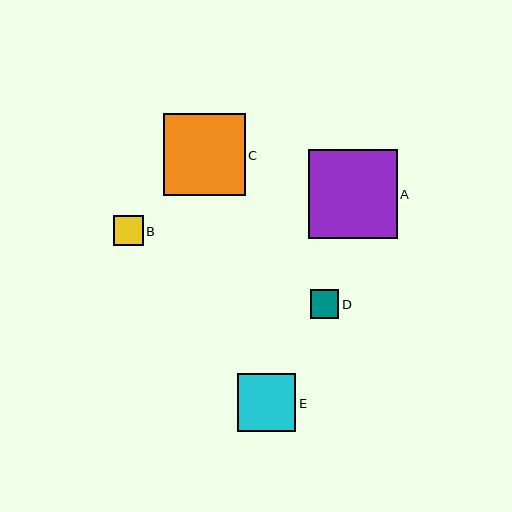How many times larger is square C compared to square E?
Square C is approximately 1.4 times the size of square E.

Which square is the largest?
Square A is the largest with a size of approximately 89 pixels.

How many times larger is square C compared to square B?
Square C is approximately 2.7 times the size of square B.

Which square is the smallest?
Square D is the smallest with a size of approximately 28 pixels.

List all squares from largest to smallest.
From largest to smallest: A, C, E, B, D.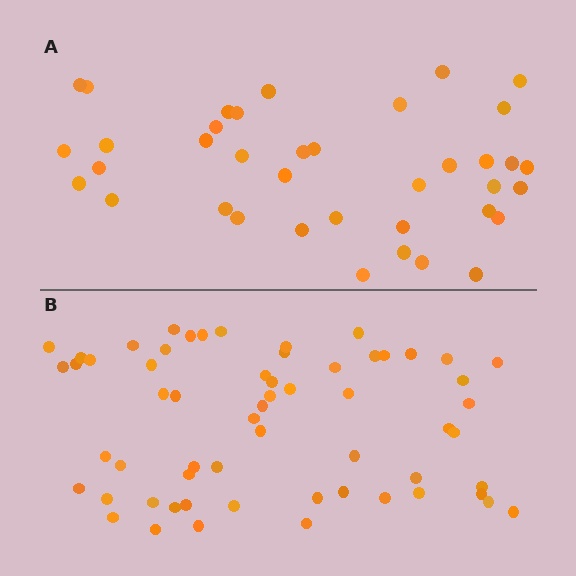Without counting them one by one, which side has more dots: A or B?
Region B (the bottom region) has more dots.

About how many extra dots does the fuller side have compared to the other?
Region B has approximately 20 more dots than region A.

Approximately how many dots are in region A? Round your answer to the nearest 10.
About 40 dots. (The exact count is 38, which rounds to 40.)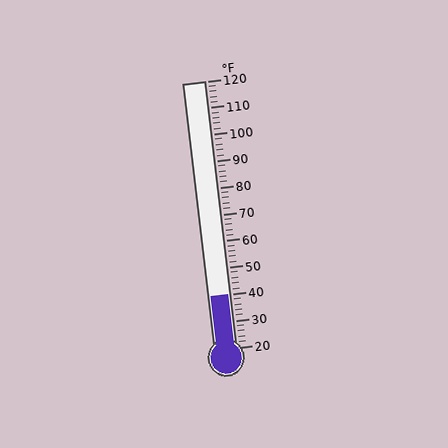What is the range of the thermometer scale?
The thermometer scale ranges from 20°F to 120°F.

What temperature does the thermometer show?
The thermometer shows approximately 40°F.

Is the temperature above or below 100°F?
The temperature is below 100°F.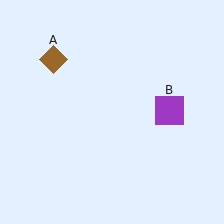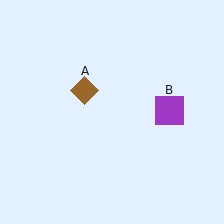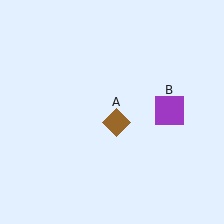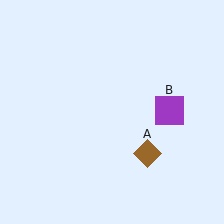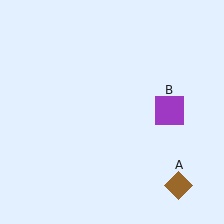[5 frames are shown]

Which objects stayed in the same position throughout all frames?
Purple square (object B) remained stationary.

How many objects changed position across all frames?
1 object changed position: brown diamond (object A).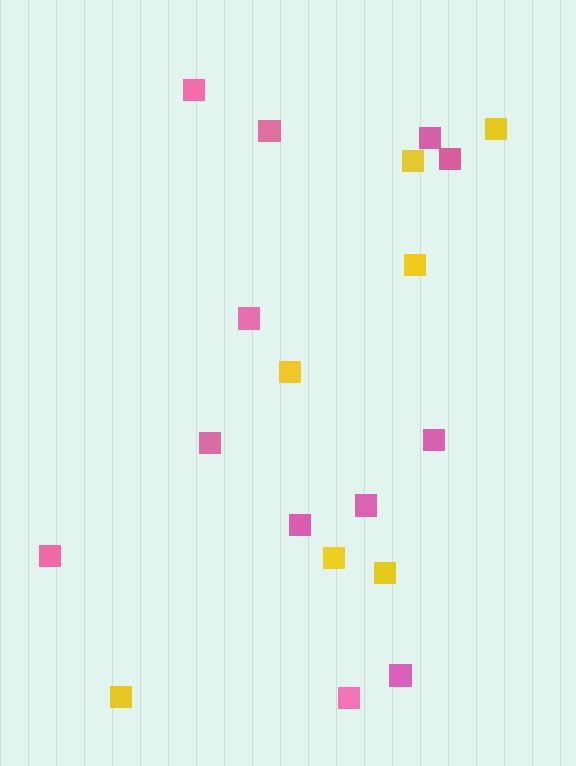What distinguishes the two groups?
There are 2 groups: one group of pink squares (12) and one group of yellow squares (7).